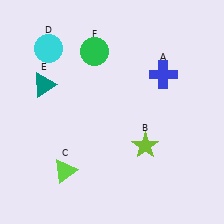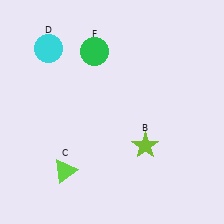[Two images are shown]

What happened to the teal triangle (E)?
The teal triangle (E) was removed in Image 2. It was in the top-left area of Image 1.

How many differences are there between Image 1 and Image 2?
There are 2 differences between the two images.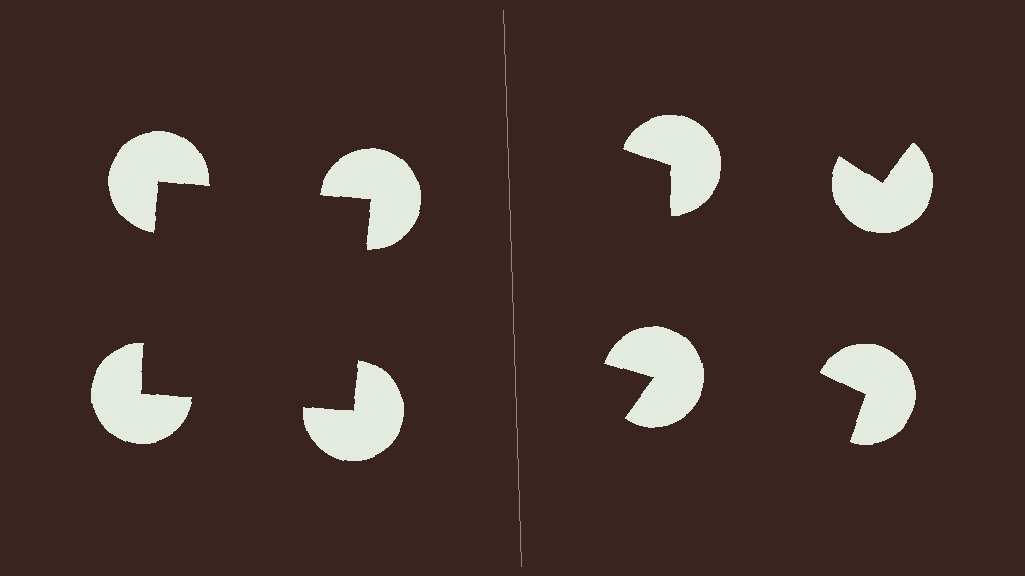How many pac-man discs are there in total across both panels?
8 — 4 on each side.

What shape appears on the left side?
An illusory square.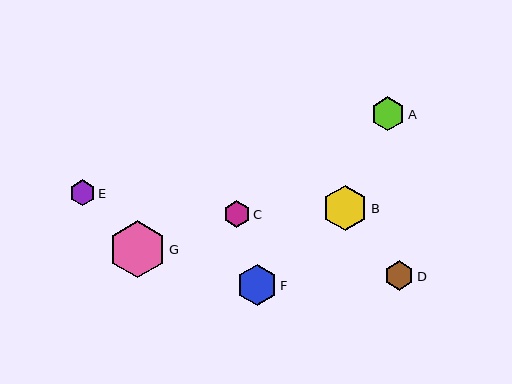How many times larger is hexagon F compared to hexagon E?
Hexagon F is approximately 1.6 times the size of hexagon E.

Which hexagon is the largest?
Hexagon G is the largest with a size of approximately 57 pixels.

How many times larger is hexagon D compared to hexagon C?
Hexagon D is approximately 1.1 times the size of hexagon C.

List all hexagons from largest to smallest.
From largest to smallest: G, B, F, A, D, C, E.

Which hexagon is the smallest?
Hexagon E is the smallest with a size of approximately 26 pixels.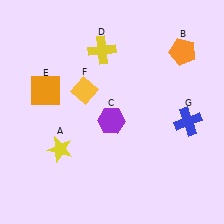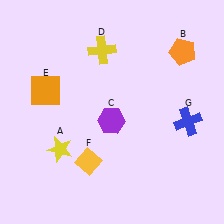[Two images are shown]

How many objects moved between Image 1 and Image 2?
1 object moved between the two images.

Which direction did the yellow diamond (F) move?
The yellow diamond (F) moved down.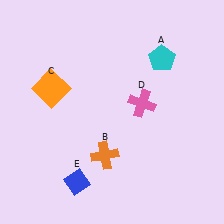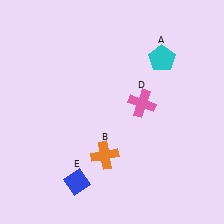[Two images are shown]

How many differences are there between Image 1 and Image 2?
There is 1 difference between the two images.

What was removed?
The orange square (C) was removed in Image 2.